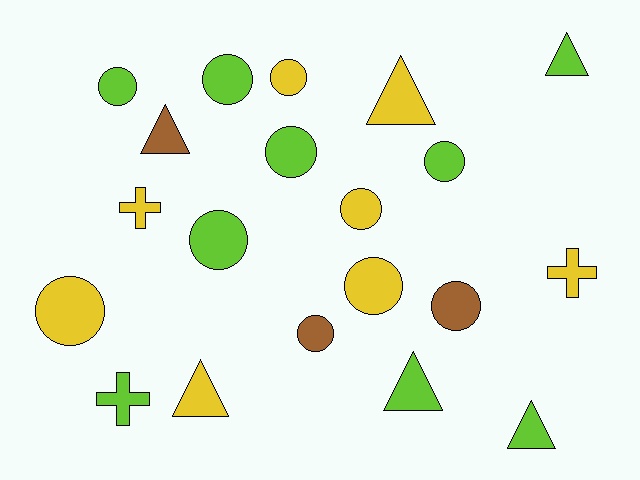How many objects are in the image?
There are 20 objects.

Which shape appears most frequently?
Circle, with 11 objects.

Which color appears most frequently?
Lime, with 9 objects.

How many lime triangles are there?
There are 3 lime triangles.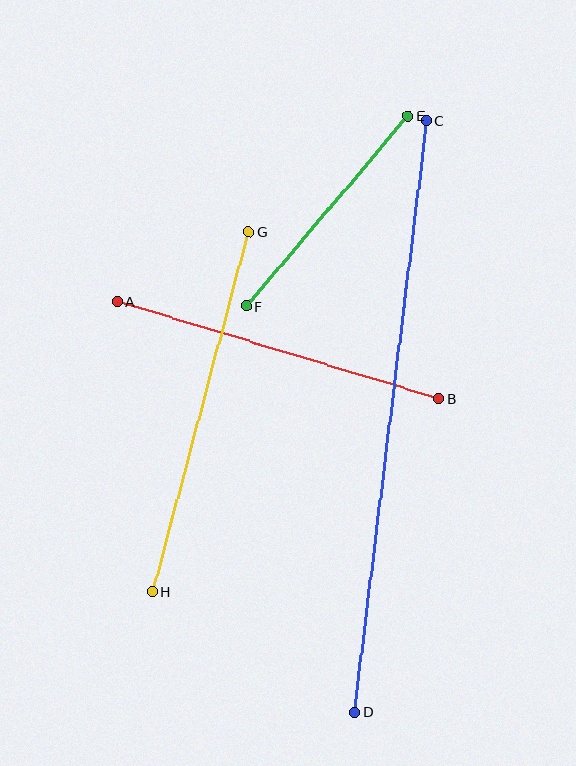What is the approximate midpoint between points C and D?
The midpoint is at approximately (391, 416) pixels.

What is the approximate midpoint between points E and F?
The midpoint is at approximately (327, 211) pixels.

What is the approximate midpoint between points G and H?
The midpoint is at approximately (201, 412) pixels.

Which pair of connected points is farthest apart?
Points C and D are farthest apart.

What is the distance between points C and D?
The distance is approximately 596 pixels.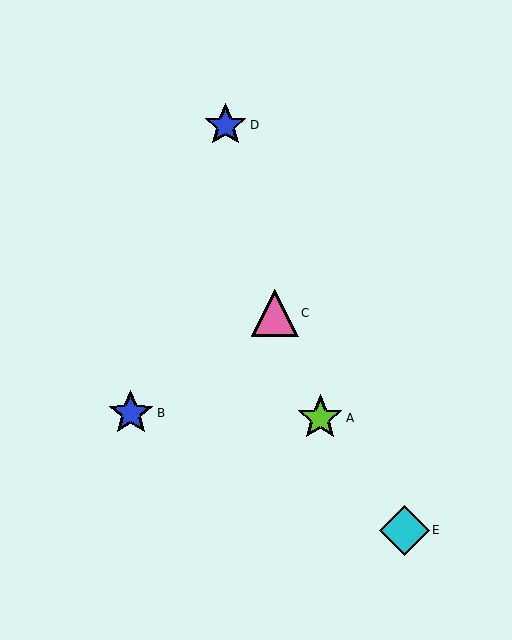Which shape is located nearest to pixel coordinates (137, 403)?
The blue star (labeled B) at (131, 413) is nearest to that location.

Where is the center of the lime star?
The center of the lime star is at (320, 418).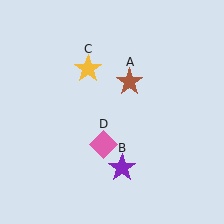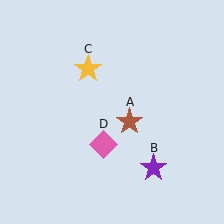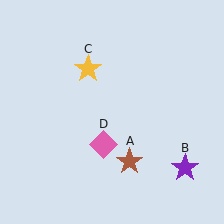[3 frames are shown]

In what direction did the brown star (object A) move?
The brown star (object A) moved down.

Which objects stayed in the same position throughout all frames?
Yellow star (object C) and pink diamond (object D) remained stationary.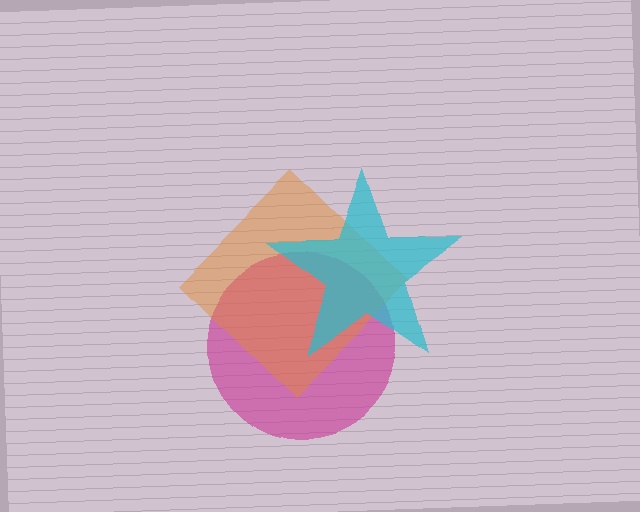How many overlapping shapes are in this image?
There are 3 overlapping shapes in the image.